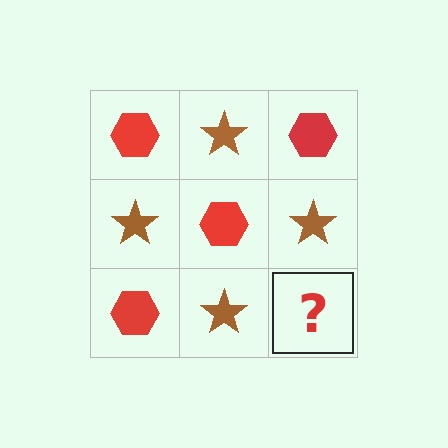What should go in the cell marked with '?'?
The missing cell should contain a red hexagon.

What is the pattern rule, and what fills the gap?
The rule is that it alternates red hexagon and brown star in a checkerboard pattern. The gap should be filled with a red hexagon.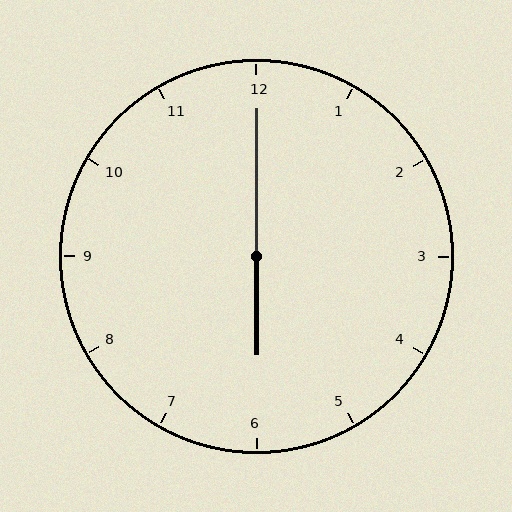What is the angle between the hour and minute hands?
Approximately 180 degrees.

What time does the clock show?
6:00.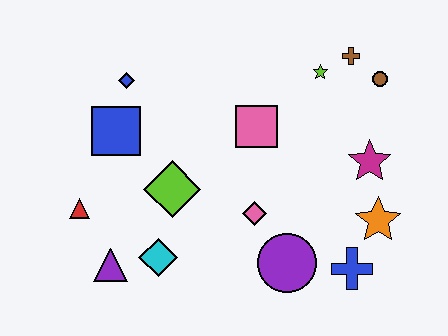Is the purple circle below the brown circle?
Yes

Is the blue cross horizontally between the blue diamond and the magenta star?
Yes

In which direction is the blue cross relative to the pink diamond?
The blue cross is to the right of the pink diamond.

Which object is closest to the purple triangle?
The cyan diamond is closest to the purple triangle.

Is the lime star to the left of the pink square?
No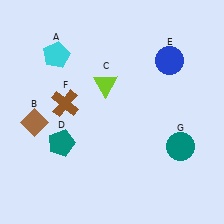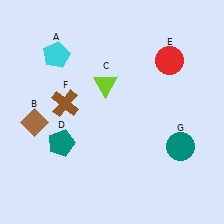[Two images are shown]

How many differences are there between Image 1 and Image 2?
There is 1 difference between the two images.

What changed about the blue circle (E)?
In Image 1, E is blue. In Image 2, it changed to red.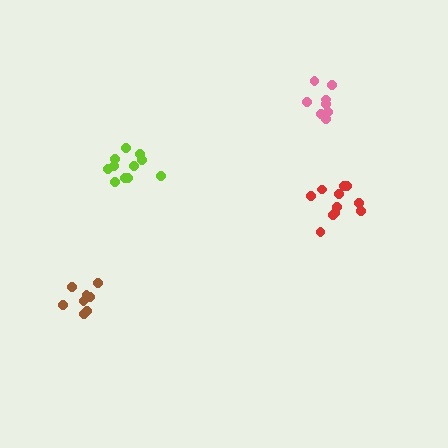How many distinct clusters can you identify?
There are 4 distinct clusters.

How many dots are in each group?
Group 1: 8 dots, Group 2: 8 dots, Group 3: 11 dots, Group 4: 11 dots (38 total).